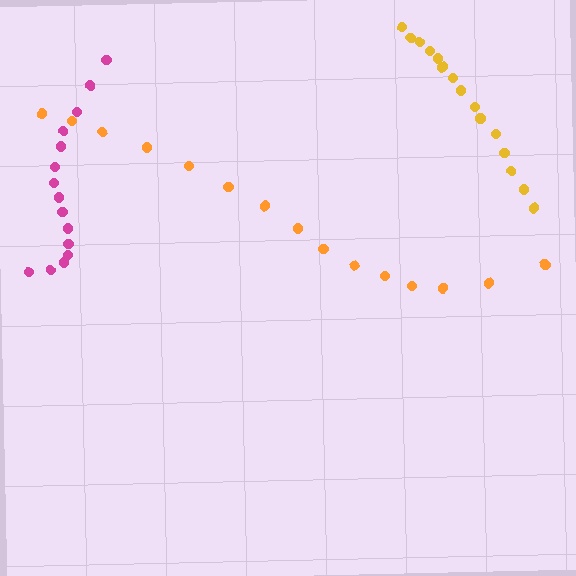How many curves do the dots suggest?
There are 3 distinct paths.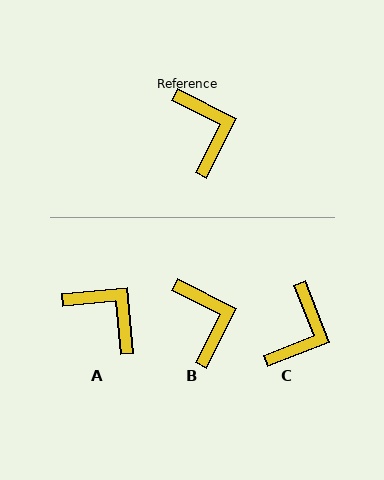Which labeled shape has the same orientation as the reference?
B.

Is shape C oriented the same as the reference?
No, it is off by about 42 degrees.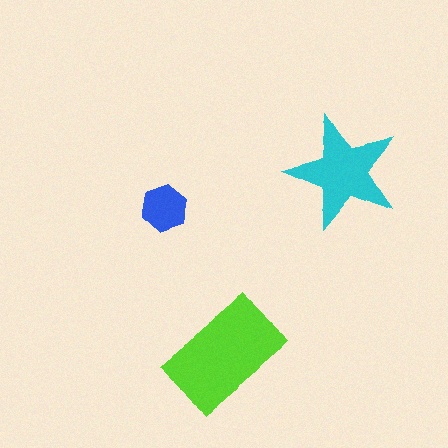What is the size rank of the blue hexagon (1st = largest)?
3rd.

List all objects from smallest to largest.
The blue hexagon, the cyan star, the lime rectangle.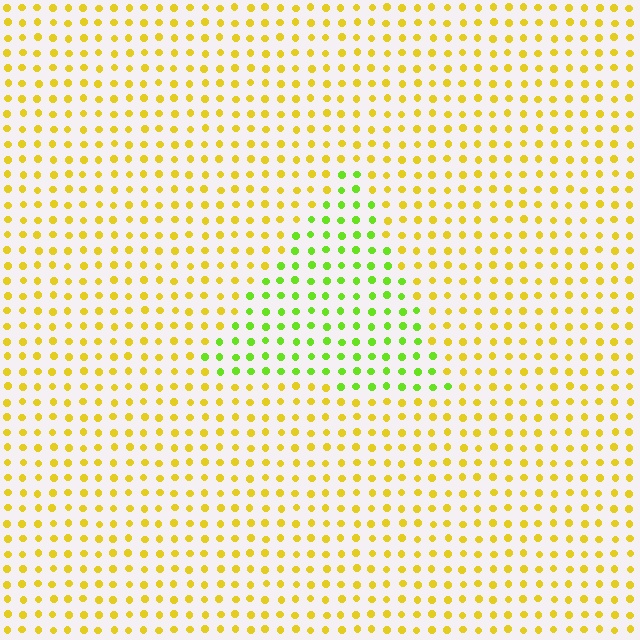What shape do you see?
I see a triangle.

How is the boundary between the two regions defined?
The boundary is defined purely by a slight shift in hue (about 45 degrees). Spacing, size, and orientation are identical on both sides.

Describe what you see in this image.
The image is filled with small yellow elements in a uniform arrangement. A triangle-shaped region is visible where the elements are tinted to a slightly different hue, forming a subtle color boundary.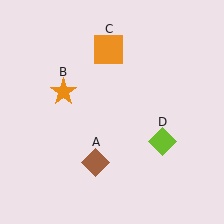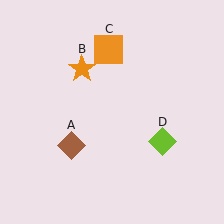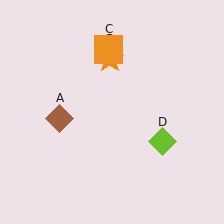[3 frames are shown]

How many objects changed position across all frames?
2 objects changed position: brown diamond (object A), orange star (object B).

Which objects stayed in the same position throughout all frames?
Orange square (object C) and lime diamond (object D) remained stationary.